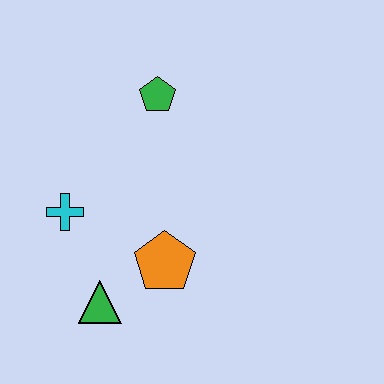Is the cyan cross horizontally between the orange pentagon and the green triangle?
No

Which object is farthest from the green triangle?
The green pentagon is farthest from the green triangle.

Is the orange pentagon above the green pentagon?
No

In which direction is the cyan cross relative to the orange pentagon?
The cyan cross is to the left of the orange pentagon.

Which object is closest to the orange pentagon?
The green triangle is closest to the orange pentagon.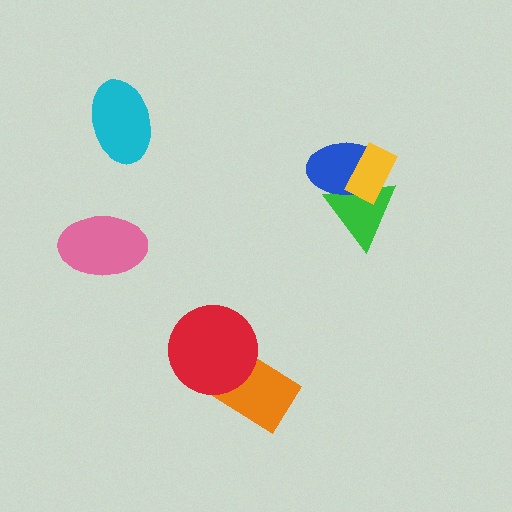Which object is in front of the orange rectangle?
The red circle is in front of the orange rectangle.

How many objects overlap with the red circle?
1 object overlaps with the red circle.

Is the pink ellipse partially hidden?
No, no other shape covers it.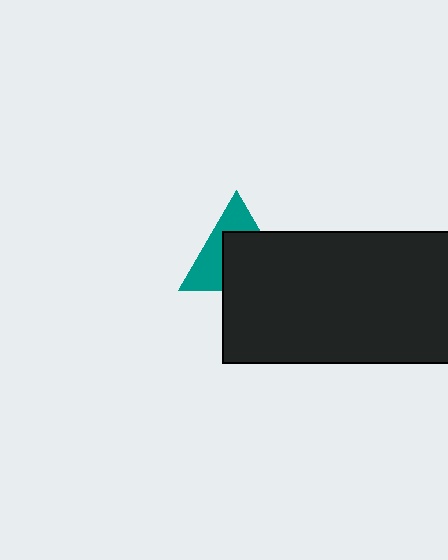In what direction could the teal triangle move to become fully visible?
The teal triangle could move toward the upper-left. That would shift it out from behind the black rectangle entirely.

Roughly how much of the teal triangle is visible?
A small part of it is visible (roughly 43%).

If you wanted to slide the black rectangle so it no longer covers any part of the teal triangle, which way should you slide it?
Slide it toward the lower-right — that is the most direct way to separate the two shapes.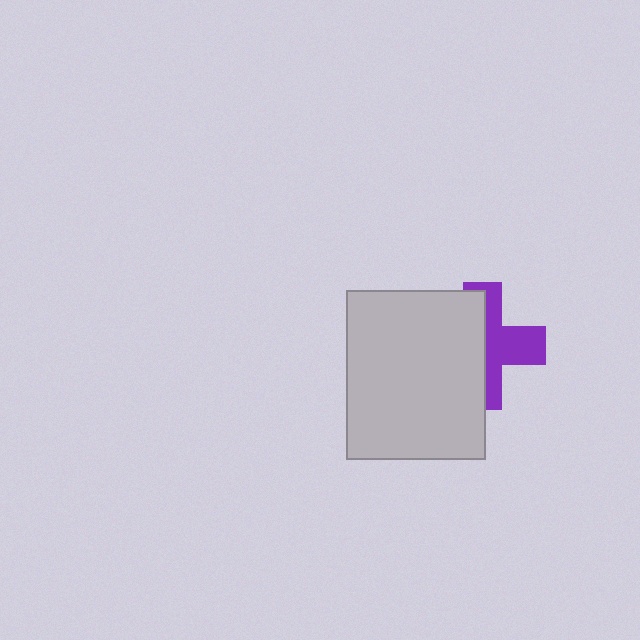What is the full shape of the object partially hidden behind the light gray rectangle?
The partially hidden object is a purple cross.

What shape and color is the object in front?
The object in front is a light gray rectangle.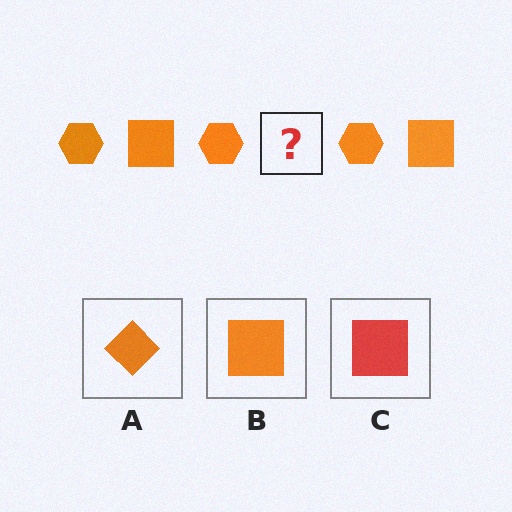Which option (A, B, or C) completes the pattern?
B.